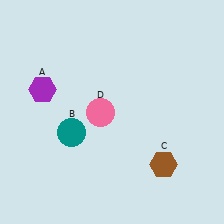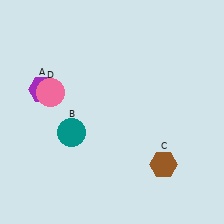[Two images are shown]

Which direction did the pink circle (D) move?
The pink circle (D) moved left.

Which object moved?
The pink circle (D) moved left.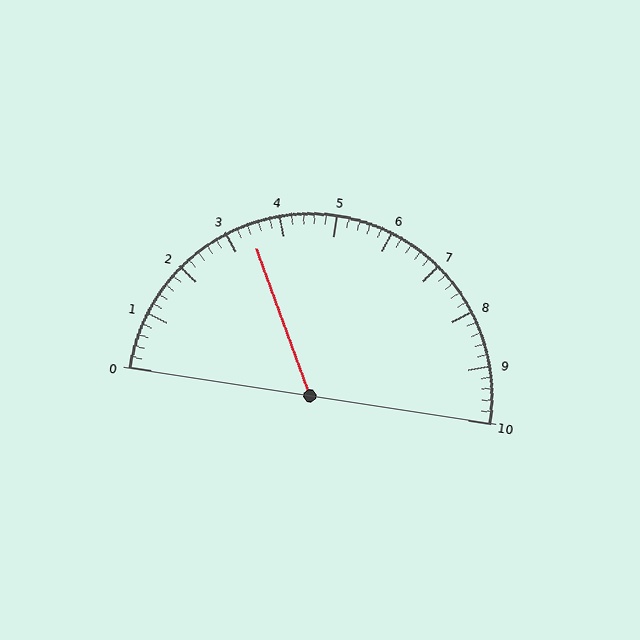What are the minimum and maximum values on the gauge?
The gauge ranges from 0 to 10.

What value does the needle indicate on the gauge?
The needle indicates approximately 3.4.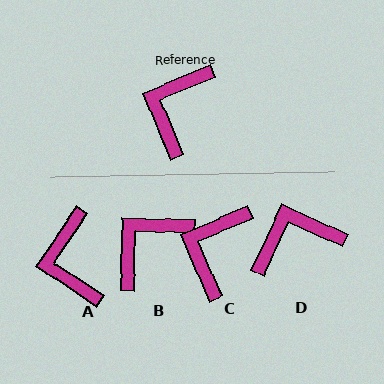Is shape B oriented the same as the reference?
No, it is off by about 24 degrees.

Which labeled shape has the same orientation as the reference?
C.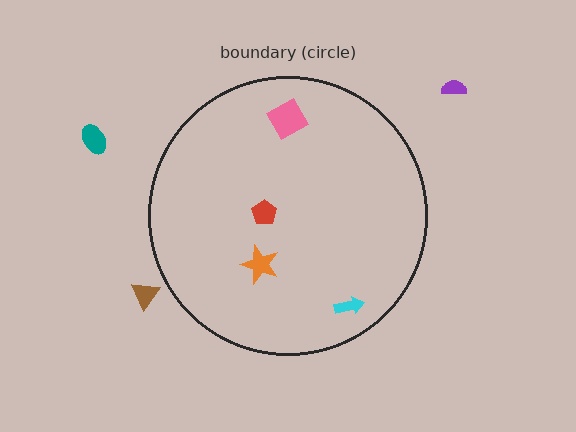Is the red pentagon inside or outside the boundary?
Inside.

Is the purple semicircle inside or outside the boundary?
Outside.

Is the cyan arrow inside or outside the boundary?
Inside.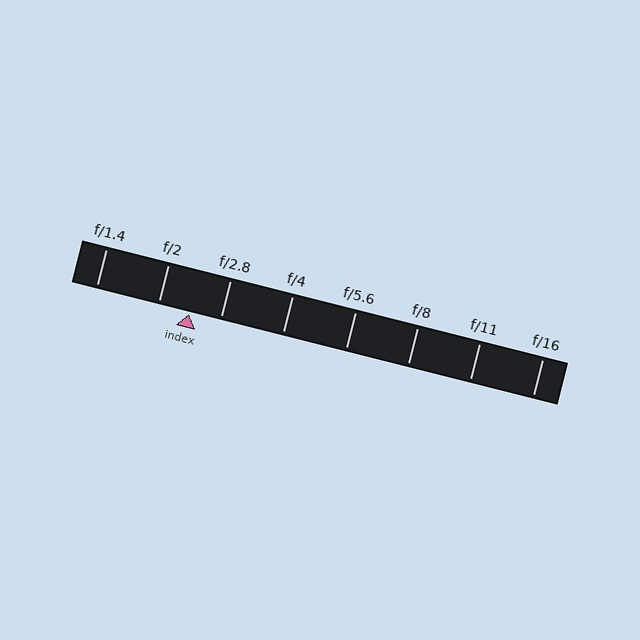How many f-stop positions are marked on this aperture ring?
There are 8 f-stop positions marked.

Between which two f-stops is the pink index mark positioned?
The index mark is between f/2 and f/2.8.